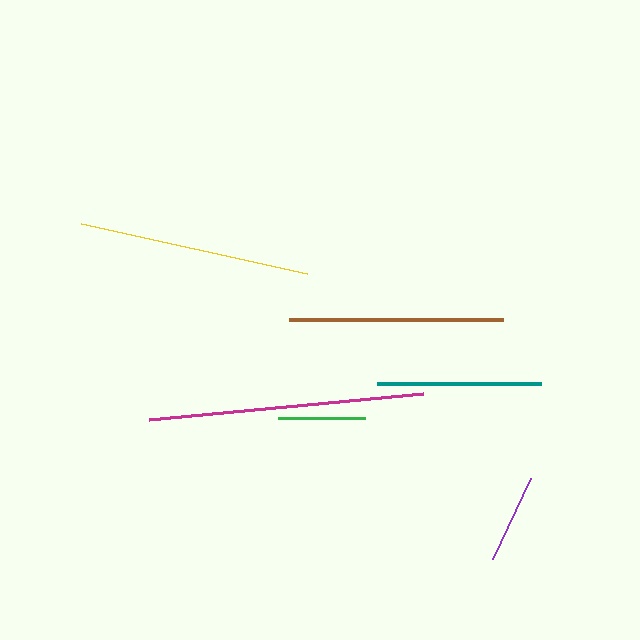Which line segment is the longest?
The magenta line is the longest at approximately 275 pixels.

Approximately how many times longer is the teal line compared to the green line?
The teal line is approximately 1.9 times the length of the green line.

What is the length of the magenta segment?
The magenta segment is approximately 275 pixels long.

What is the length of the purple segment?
The purple segment is approximately 89 pixels long.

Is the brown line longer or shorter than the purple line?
The brown line is longer than the purple line.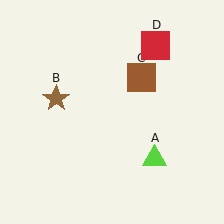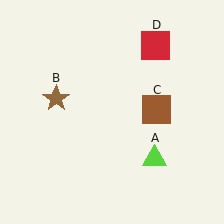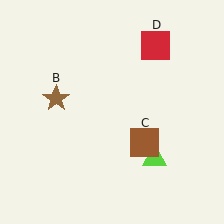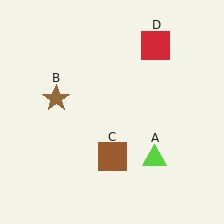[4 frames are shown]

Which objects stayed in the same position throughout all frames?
Lime triangle (object A) and brown star (object B) and red square (object D) remained stationary.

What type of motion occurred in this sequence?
The brown square (object C) rotated clockwise around the center of the scene.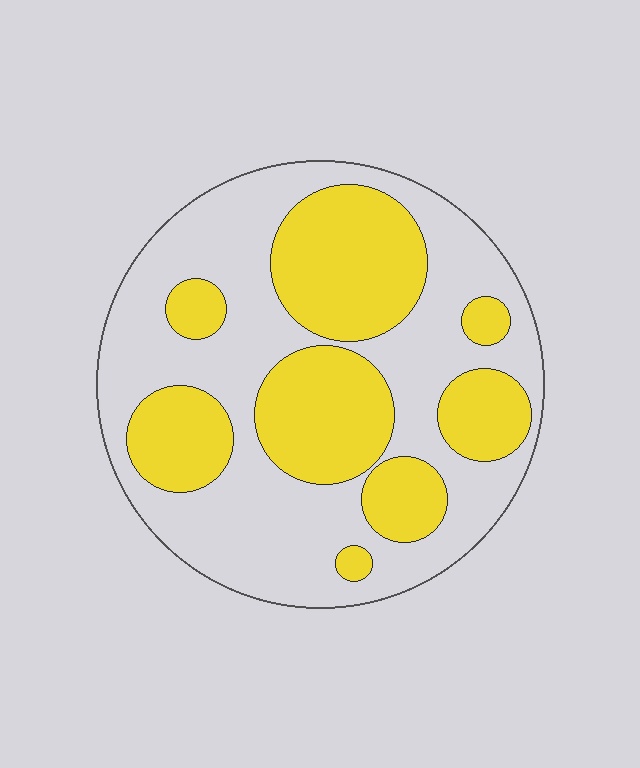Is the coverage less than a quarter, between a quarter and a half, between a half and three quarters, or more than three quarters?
Between a quarter and a half.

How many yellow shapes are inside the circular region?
8.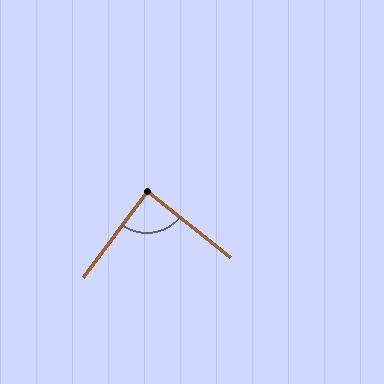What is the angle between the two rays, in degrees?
Approximately 88 degrees.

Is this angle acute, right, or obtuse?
It is approximately a right angle.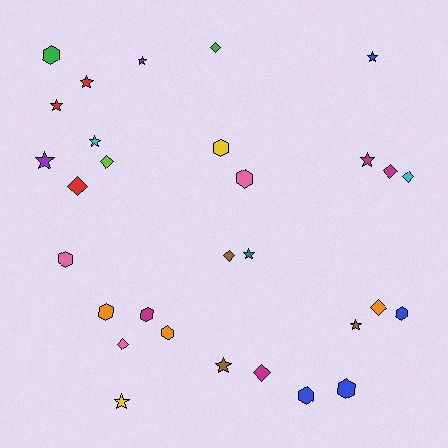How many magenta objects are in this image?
There are 4 magenta objects.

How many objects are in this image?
There are 30 objects.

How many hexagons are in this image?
There are 10 hexagons.